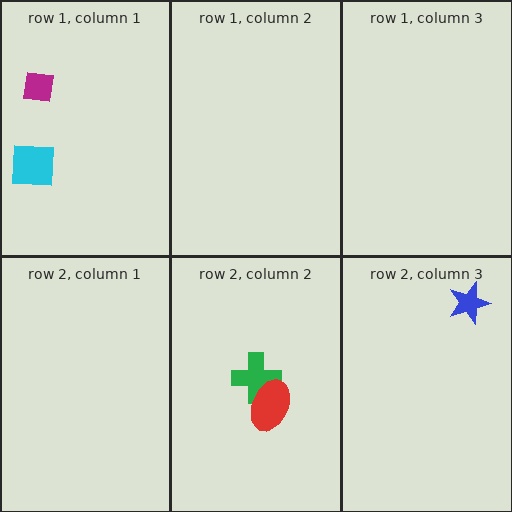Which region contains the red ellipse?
The row 2, column 2 region.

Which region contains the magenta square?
The row 1, column 1 region.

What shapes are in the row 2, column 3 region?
The blue star.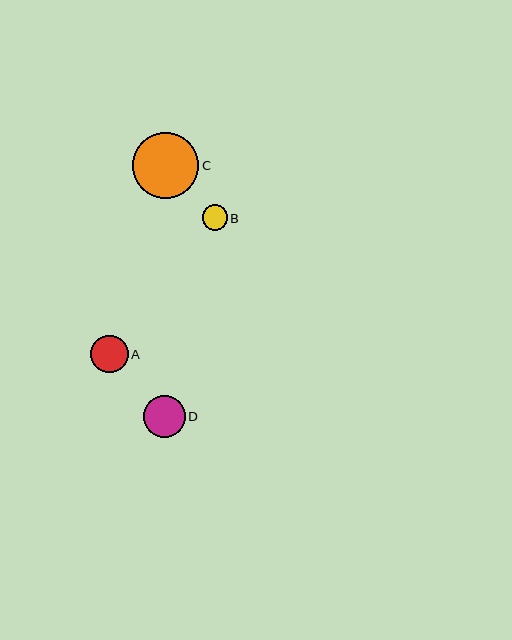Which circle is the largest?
Circle C is the largest with a size of approximately 66 pixels.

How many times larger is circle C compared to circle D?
Circle C is approximately 1.6 times the size of circle D.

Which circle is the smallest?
Circle B is the smallest with a size of approximately 25 pixels.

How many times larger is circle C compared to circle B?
Circle C is approximately 2.6 times the size of circle B.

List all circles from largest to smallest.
From largest to smallest: C, D, A, B.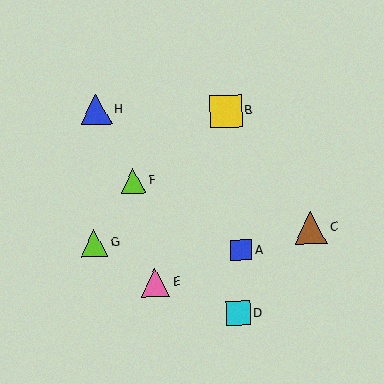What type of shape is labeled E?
Shape E is a pink triangle.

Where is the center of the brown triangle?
The center of the brown triangle is at (311, 228).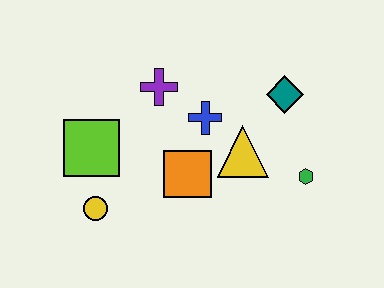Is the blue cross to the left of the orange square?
No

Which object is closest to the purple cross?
The blue cross is closest to the purple cross.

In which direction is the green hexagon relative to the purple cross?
The green hexagon is to the right of the purple cross.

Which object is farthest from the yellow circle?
The teal diamond is farthest from the yellow circle.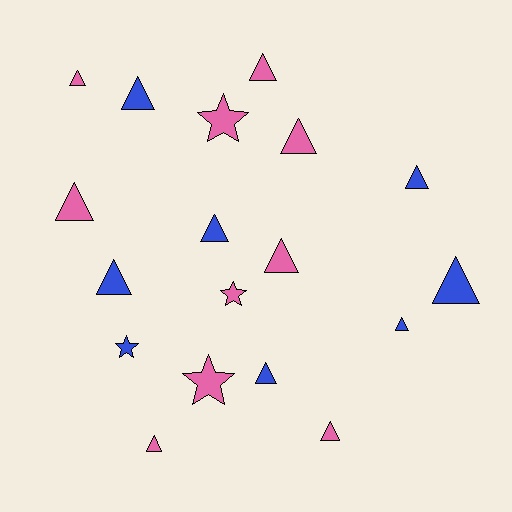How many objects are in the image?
There are 18 objects.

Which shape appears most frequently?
Triangle, with 14 objects.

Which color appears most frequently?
Pink, with 10 objects.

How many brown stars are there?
There are no brown stars.